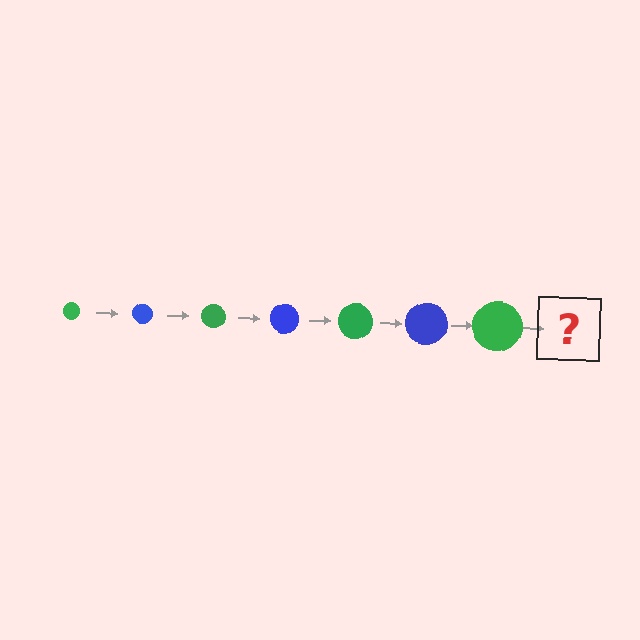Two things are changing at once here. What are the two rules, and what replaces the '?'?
The two rules are that the circle grows larger each step and the color cycles through green and blue. The '?' should be a blue circle, larger than the previous one.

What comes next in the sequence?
The next element should be a blue circle, larger than the previous one.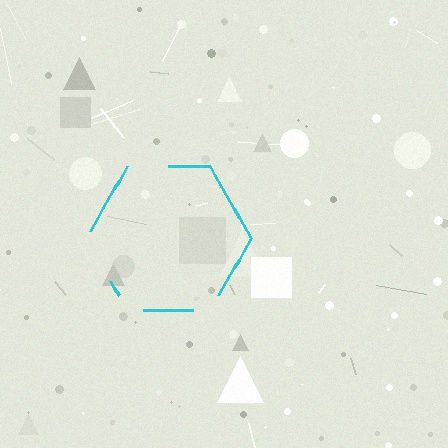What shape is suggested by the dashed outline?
The dashed outline suggests a hexagon.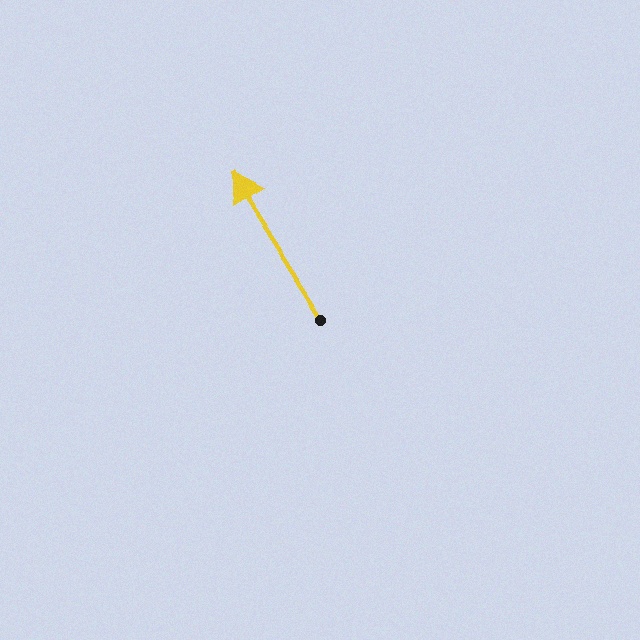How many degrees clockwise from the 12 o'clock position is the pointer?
Approximately 328 degrees.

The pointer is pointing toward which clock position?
Roughly 11 o'clock.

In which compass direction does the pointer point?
Northwest.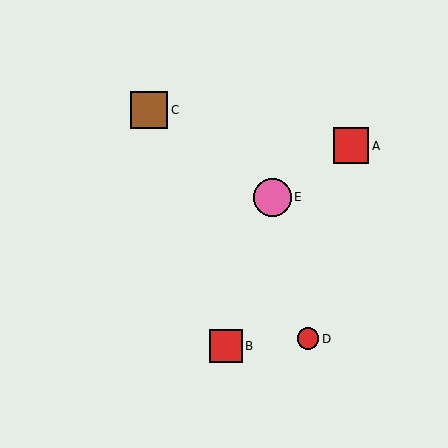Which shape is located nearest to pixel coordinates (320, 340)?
The red circle (labeled D) at (308, 339) is nearest to that location.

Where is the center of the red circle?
The center of the red circle is at (308, 339).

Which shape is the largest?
The pink circle (labeled E) is the largest.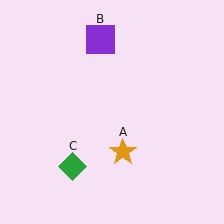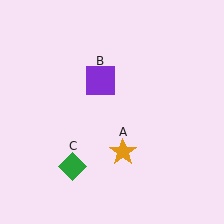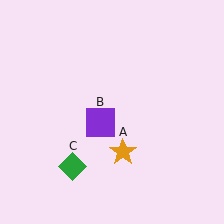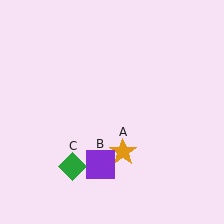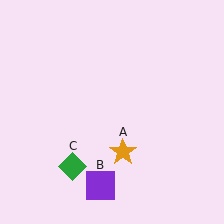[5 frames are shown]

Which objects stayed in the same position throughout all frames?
Orange star (object A) and green diamond (object C) remained stationary.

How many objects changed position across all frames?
1 object changed position: purple square (object B).